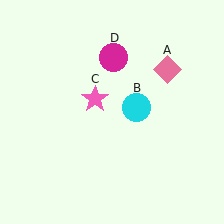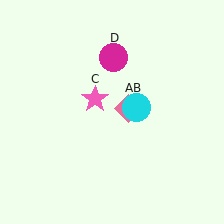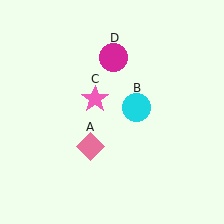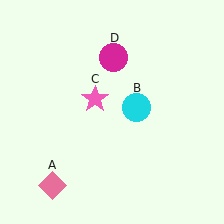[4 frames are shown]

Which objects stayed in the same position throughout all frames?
Cyan circle (object B) and pink star (object C) and magenta circle (object D) remained stationary.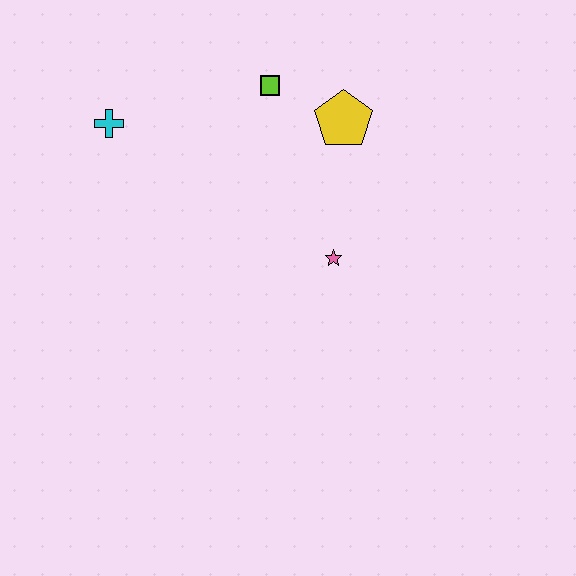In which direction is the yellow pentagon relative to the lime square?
The yellow pentagon is to the right of the lime square.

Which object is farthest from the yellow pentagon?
The cyan cross is farthest from the yellow pentagon.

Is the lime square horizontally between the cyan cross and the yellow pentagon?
Yes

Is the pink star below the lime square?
Yes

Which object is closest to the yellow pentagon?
The lime square is closest to the yellow pentagon.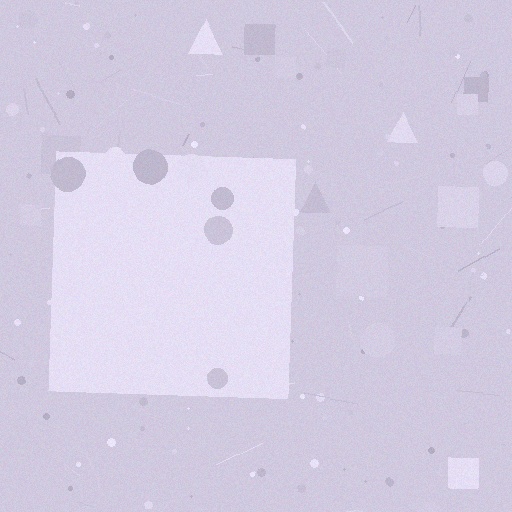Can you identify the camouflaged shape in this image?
The camouflaged shape is a square.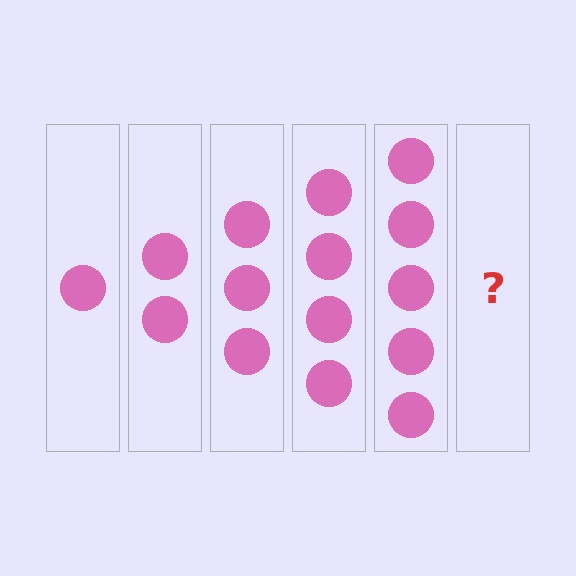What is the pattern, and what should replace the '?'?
The pattern is that each step adds one more circle. The '?' should be 6 circles.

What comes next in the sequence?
The next element should be 6 circles.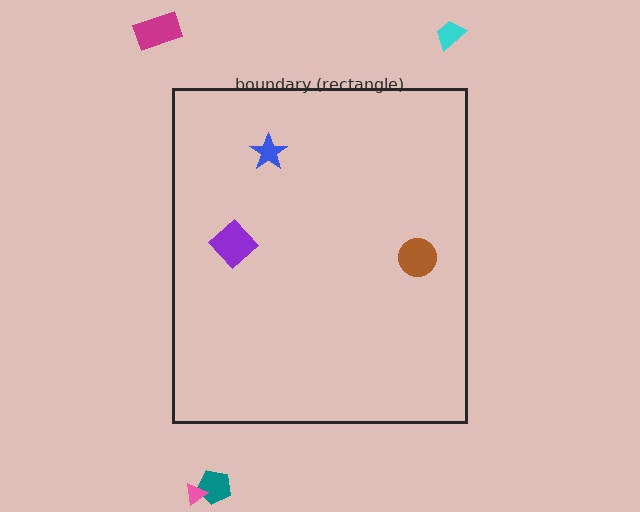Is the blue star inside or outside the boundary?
Inside.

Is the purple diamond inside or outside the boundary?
Inside.